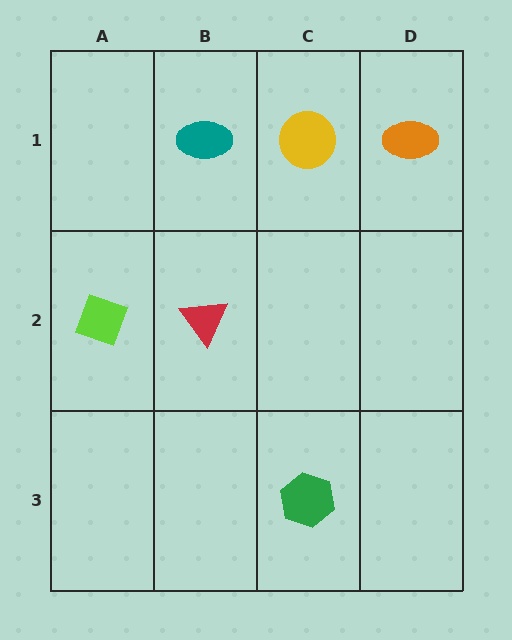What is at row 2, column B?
A red triangle.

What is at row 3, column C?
A green hexagon.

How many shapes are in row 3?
1 shape.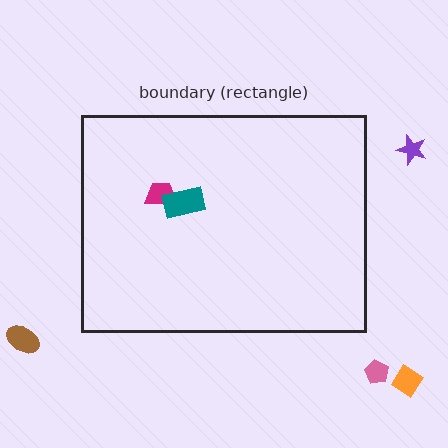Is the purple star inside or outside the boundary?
Outside.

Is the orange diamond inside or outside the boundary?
Outside.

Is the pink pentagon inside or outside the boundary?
Outside.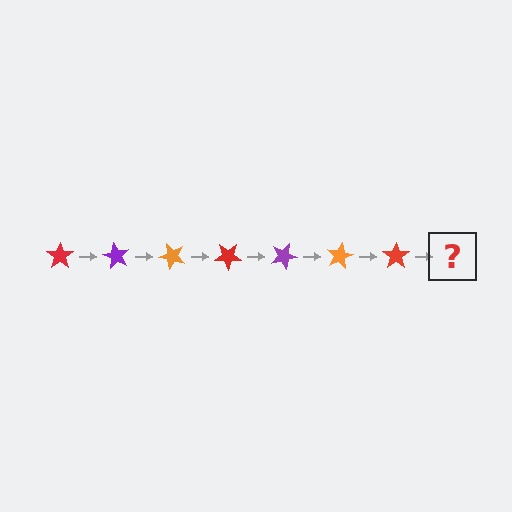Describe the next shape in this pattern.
It should be a purple star, rotated 420 degrees from the start.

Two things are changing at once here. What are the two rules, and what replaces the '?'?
The two rules are that it rotates 60 degrees each step and the color cycles through red, purple, and orange. The '?' should be a purple star, rotated 420 degrees from the start.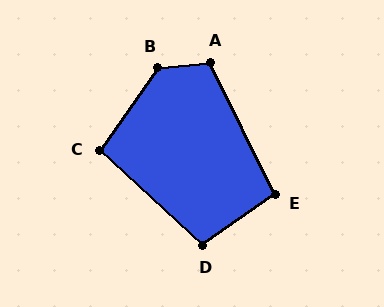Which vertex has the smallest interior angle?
C, at approximately 98 degrees.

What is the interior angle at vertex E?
Approximately 99 degrees (obtuse).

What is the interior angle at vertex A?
Approximately 111 degrees (obtuse).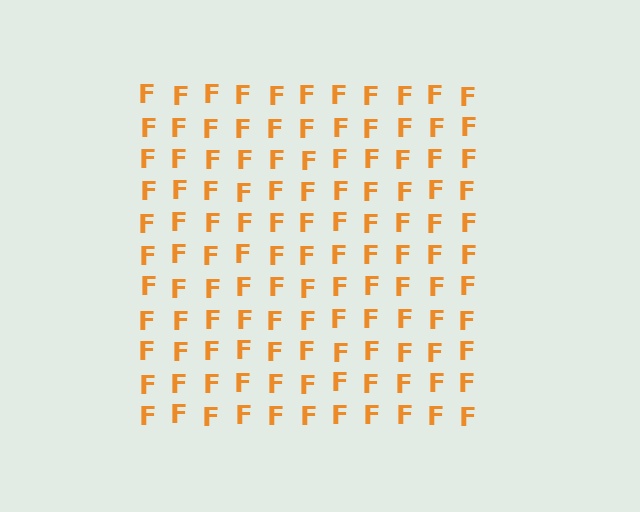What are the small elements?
The small elements are letter F's.